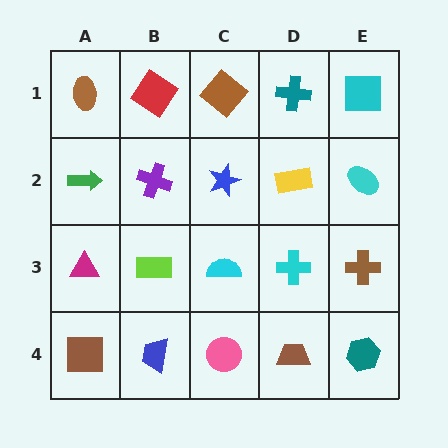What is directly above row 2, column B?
A red diamond.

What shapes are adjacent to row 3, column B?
A purple cross (row 2, column B), a blue trapezoid (row 4, column B), a magenta triangle (row 3, column A), a cyan semicircle (row 3, column C).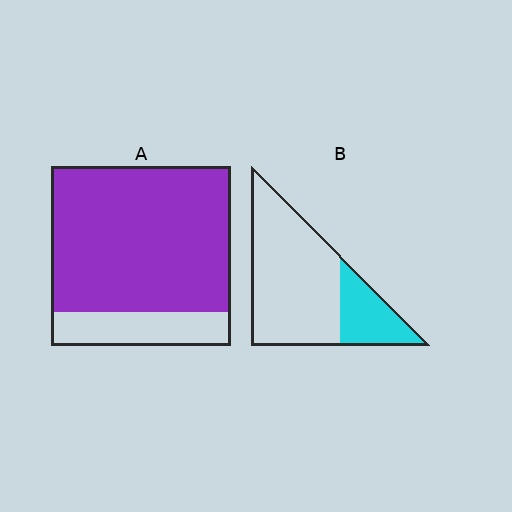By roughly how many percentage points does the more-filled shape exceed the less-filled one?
By roughly 55 percentage points (A over B).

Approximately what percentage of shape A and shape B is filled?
A is approximately 80% and B is approximately 25%.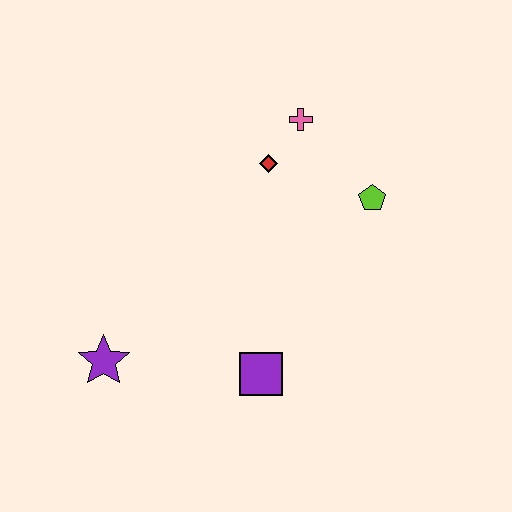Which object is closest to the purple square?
The purple star is closest to the purple square.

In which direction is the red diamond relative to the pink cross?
The red diamond is below the pink cross.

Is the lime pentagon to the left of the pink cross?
No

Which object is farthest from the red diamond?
The purple star is farthest from the red diamond.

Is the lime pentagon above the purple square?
Yes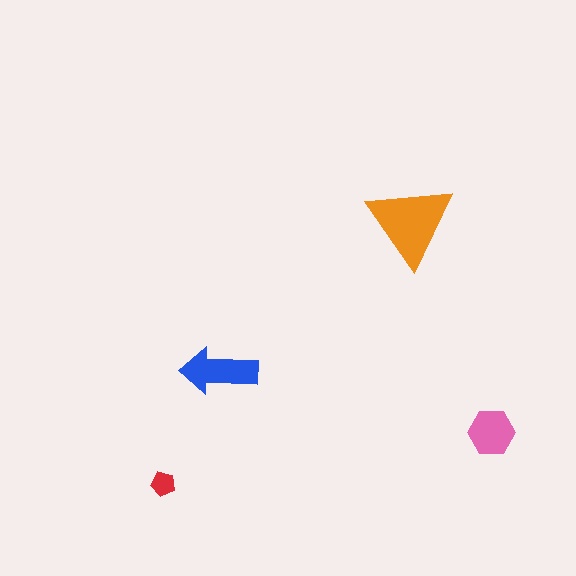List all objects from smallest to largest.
The red pentagon, the pink hexagon, the blue arrow, the orange triangle.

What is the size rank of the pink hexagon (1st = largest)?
3rd.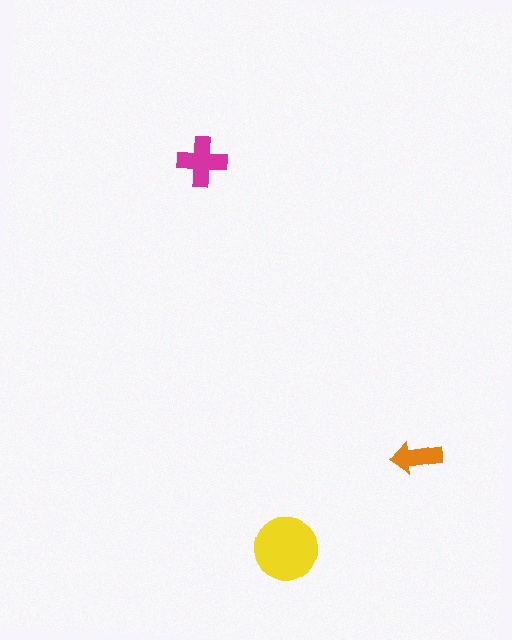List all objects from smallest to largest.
The orange arrow, the magenta cross, the yellow circle.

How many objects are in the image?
There are 3 objects in the image.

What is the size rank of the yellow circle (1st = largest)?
1st.